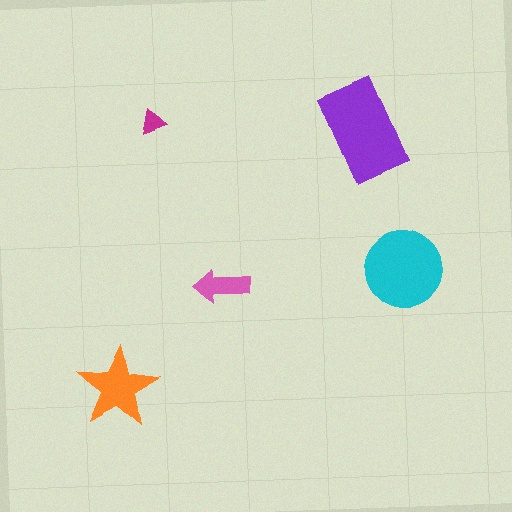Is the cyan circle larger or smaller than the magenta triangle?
Larger.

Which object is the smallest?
The magenta triangle.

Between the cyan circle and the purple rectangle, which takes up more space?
The purple rectangle.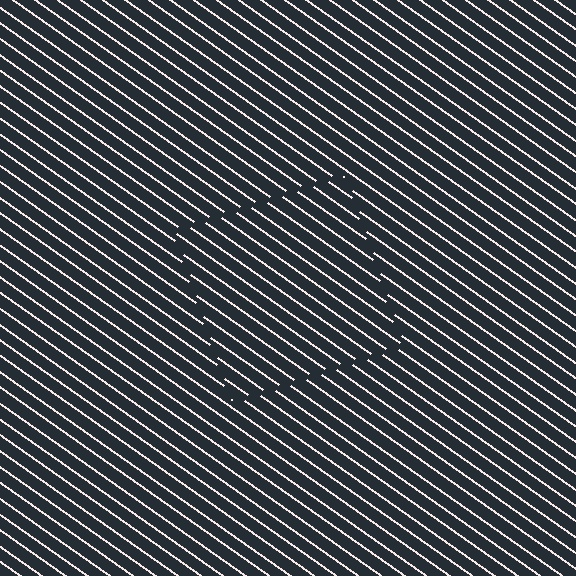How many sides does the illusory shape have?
4 sides — the line-ends trace a square.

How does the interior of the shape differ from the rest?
The interior of the shape contains the same grating, shifted by half a period — the contour is defined by the phase discontinuity where line-ends from the inner and outer gratings abut.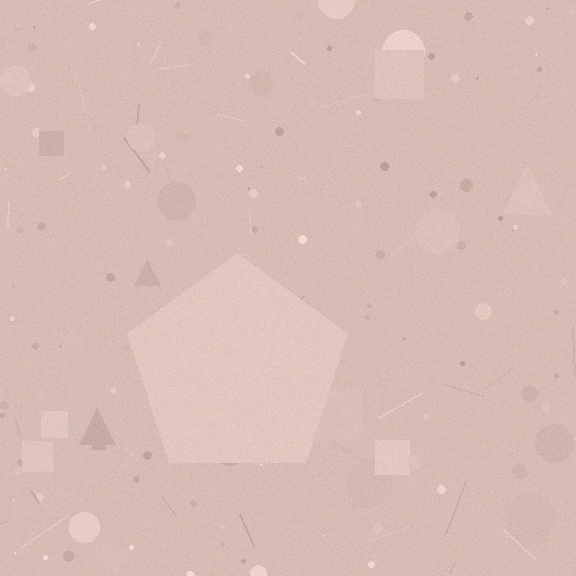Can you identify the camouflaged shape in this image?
The camouflaged shape is a pentagon.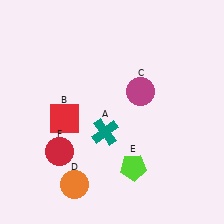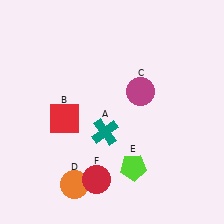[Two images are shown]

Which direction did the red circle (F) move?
The red circle (F) moved right.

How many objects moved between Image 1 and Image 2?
1 object moved between the two images.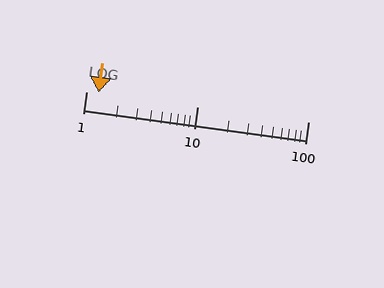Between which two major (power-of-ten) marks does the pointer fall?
The pointer is between 1 and 10.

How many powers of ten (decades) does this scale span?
The scale spans 2 decades, from 1 to 100.